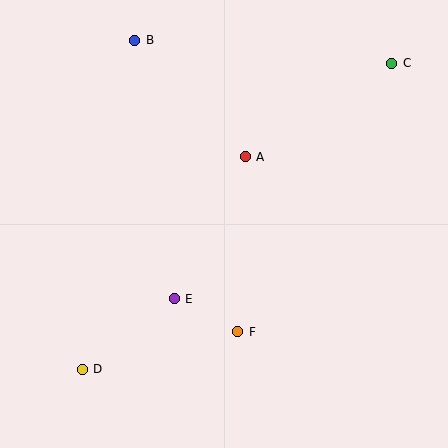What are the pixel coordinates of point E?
Point E is at (174, 299).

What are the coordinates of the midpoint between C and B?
The midpoint between C and B is at (263, 52).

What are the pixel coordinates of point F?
Point F is at (238, 332).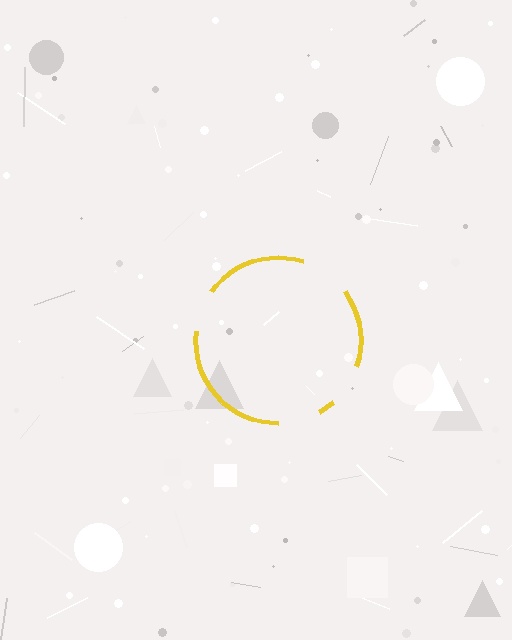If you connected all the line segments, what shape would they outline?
They would outline a circle.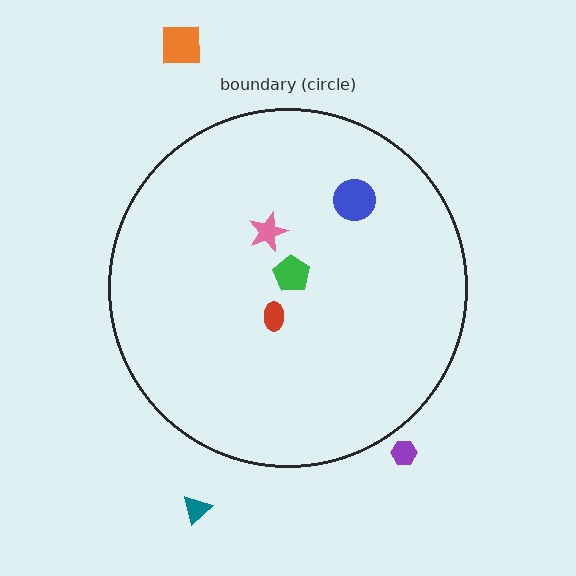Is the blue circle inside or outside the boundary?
Inside.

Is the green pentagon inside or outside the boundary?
Inside.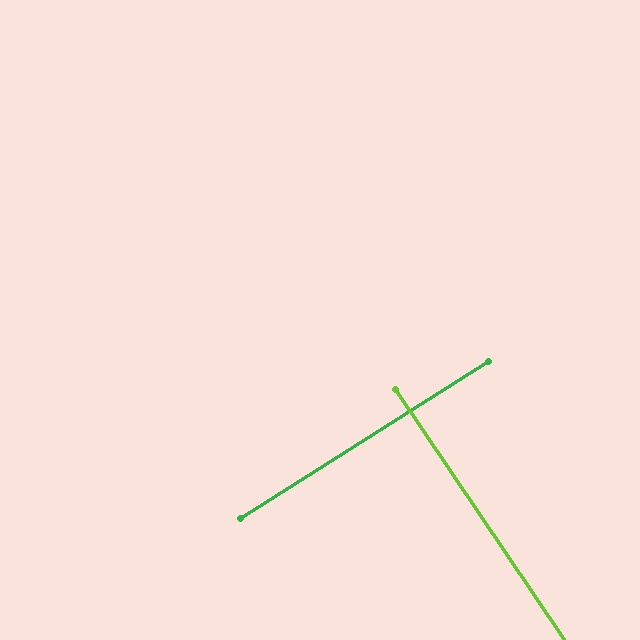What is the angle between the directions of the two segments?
Approximately 88 degrees.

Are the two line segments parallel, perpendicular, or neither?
Perpendicular — they meet at approximately 88°.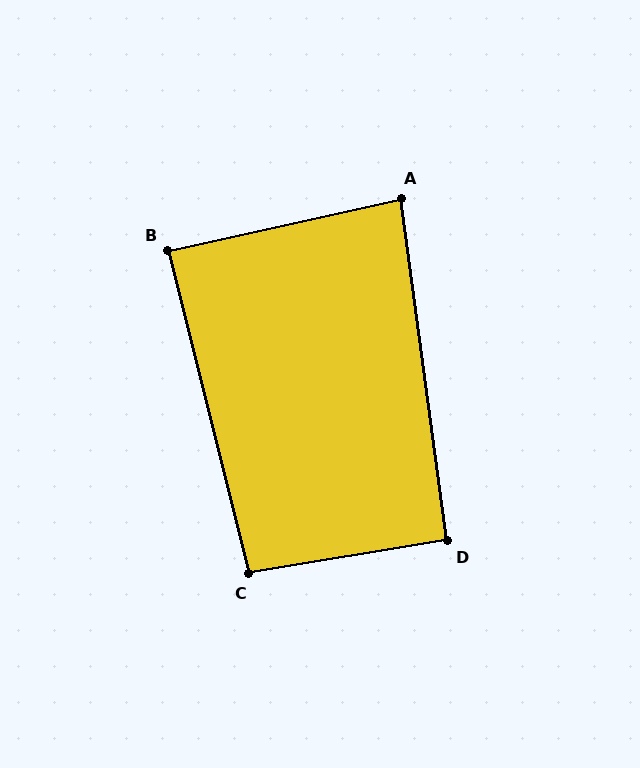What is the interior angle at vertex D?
Approximately 91 degrees (approximately right).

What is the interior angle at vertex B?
Approximately 89 degrees (approximately right).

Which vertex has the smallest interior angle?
A, at approximately 85 degrees.